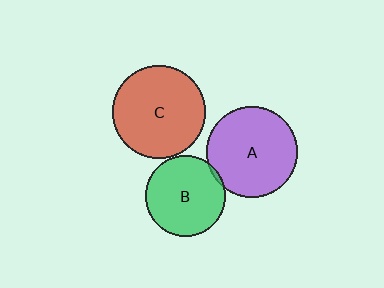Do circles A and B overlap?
Yes.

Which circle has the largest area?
Circle C (red).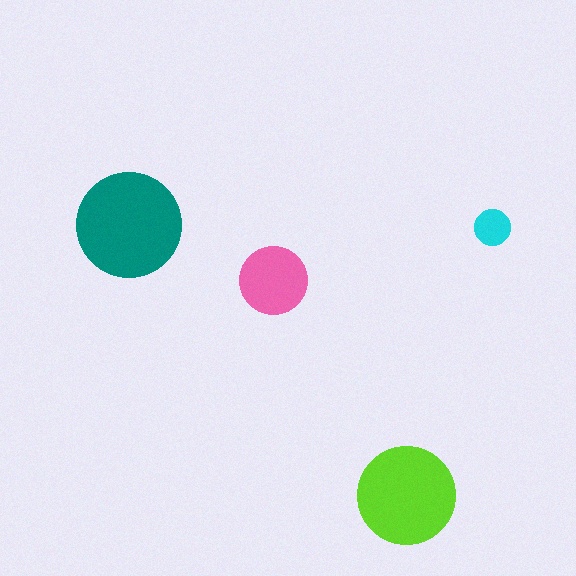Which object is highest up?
The teal circle is topmost.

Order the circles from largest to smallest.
the teal one, the lime one, the pink one, the cyan one.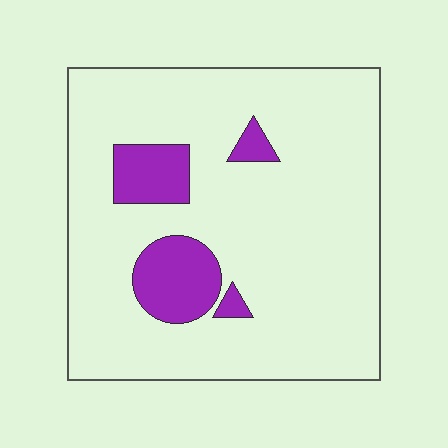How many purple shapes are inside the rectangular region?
4.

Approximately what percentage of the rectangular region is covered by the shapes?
Approximately 15%.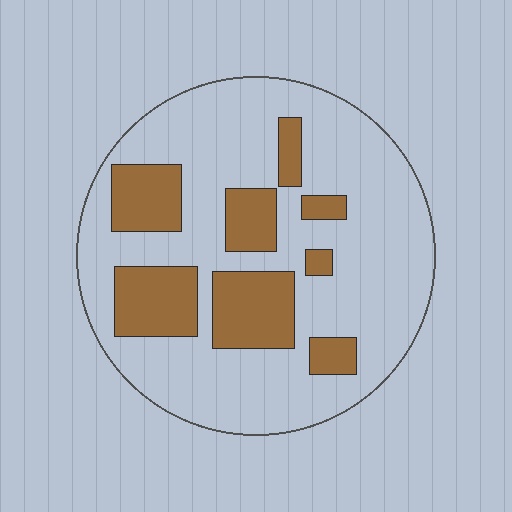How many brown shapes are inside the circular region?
8.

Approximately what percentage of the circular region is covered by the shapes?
Approximately 25%.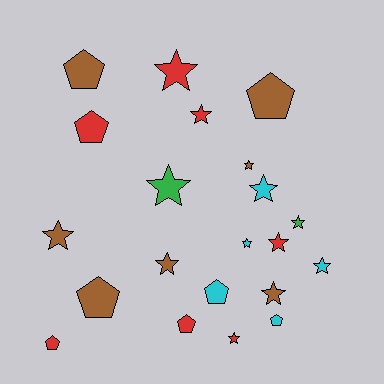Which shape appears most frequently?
Star, with 13 objects.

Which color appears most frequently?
Brown, with 7 objects.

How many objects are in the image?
There are 21 objects.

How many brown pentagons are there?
There are 3 brown pentagons.